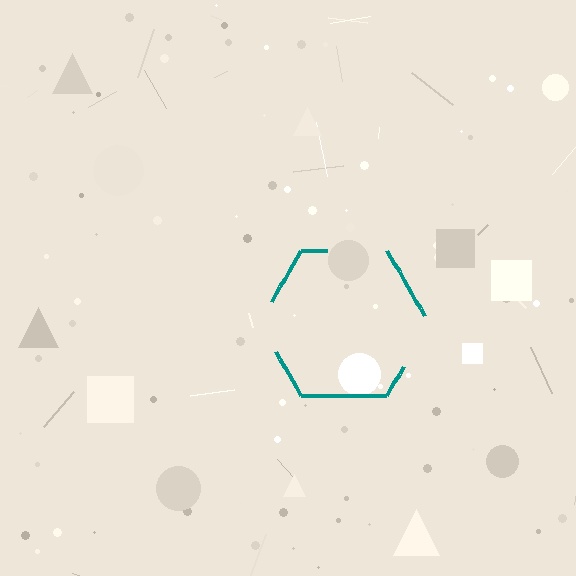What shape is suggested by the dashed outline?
The dashed outline suggests a hexagon.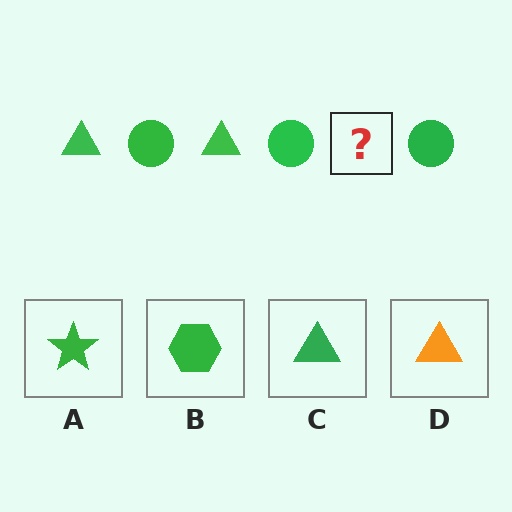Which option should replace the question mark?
Option C.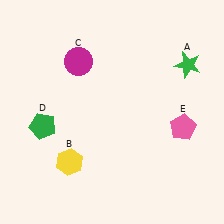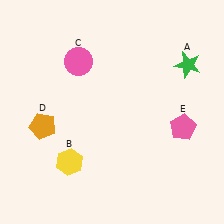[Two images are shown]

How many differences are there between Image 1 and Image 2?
There are 2 differences between the two images.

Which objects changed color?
C changed from magenta to pink. D changed from green to orange.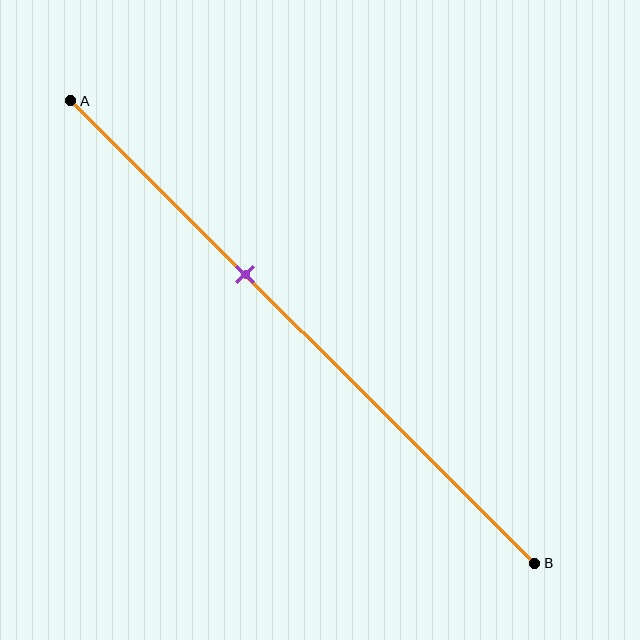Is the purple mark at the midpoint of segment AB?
No, the mark is at about 40% from A, not at the 50% midpoint.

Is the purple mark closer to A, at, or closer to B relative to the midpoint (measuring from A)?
The purple mark is closer to point A than the midpoint of segment AB.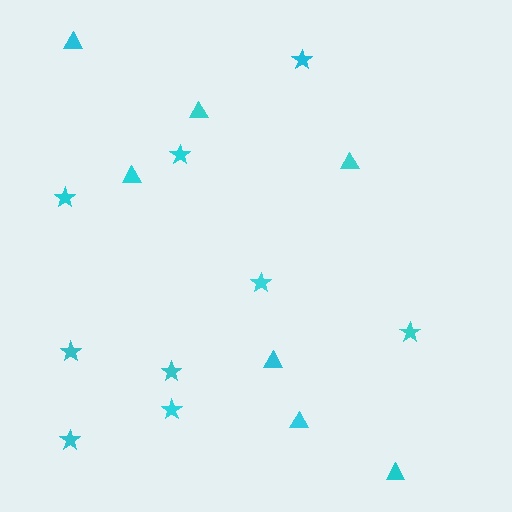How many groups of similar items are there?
There are 2 groups: one group of triangles (7) and one group of stars (9).